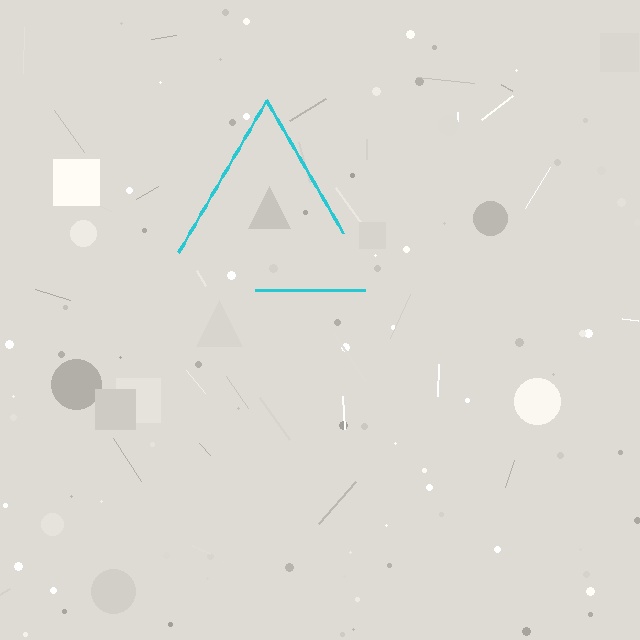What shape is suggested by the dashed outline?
The dashed outline suggests a triangle.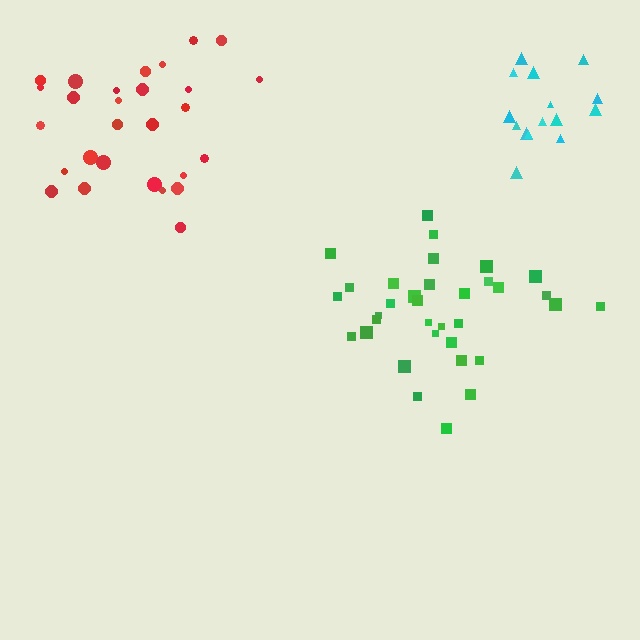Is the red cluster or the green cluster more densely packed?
Red.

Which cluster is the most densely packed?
Cyan.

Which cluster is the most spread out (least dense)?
Green.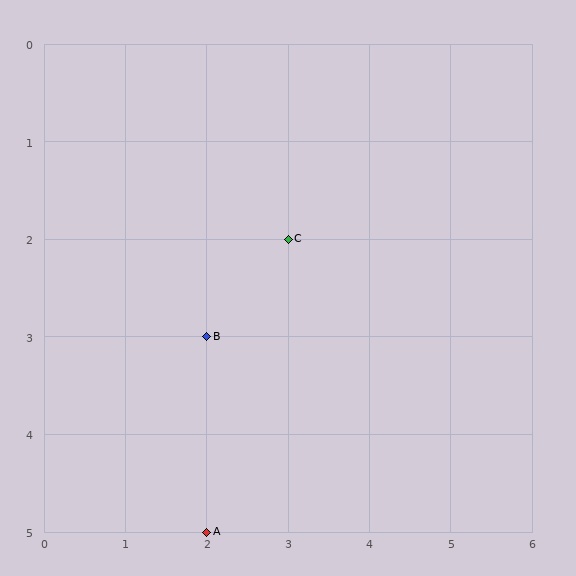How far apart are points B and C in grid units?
Points B and C are 1 column and 1 row apart (about 1.4 grid units diagonally).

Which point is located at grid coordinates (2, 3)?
Point B is at (2, 3).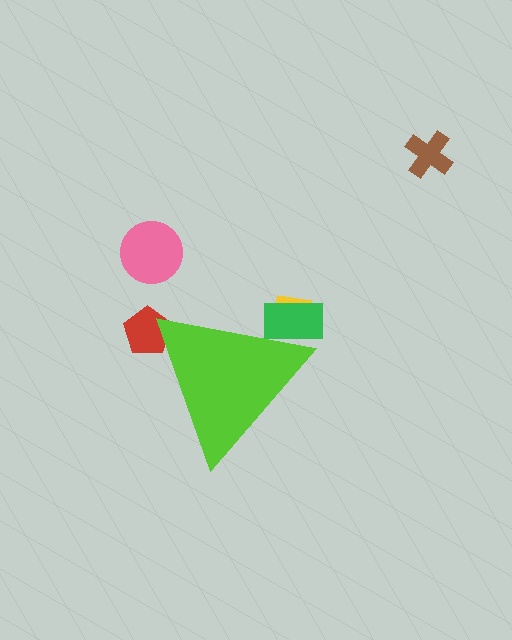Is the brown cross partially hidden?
No, the brown cross is fully visible.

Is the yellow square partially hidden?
Yes, the yellow square is partially hidden behind the lime triangle.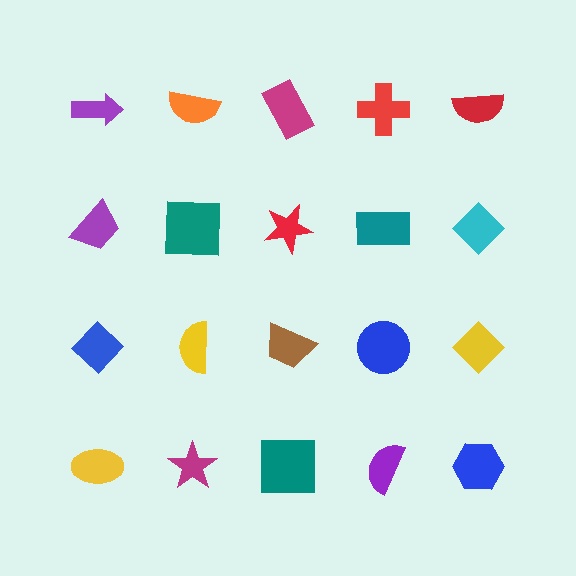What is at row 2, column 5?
A cyan diamond.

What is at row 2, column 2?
A teal square.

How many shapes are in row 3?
5 shapes.